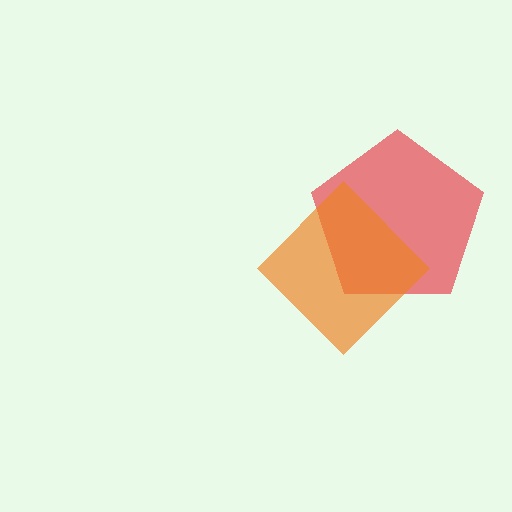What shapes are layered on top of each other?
The layered shapes are: a red pentagon, an orange diamond.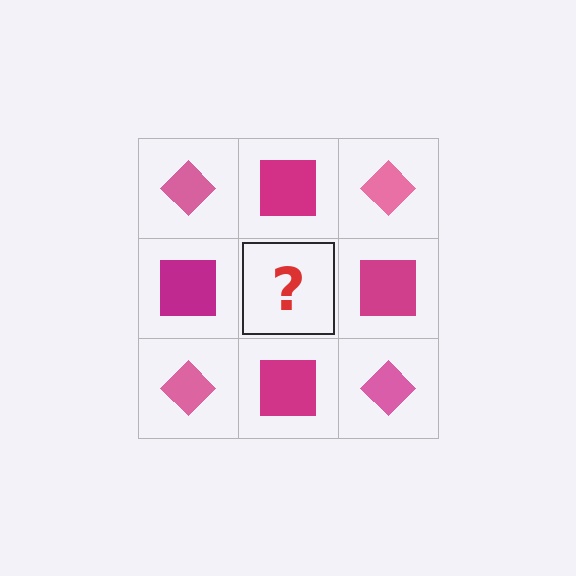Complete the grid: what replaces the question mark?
The question mark should be replaced with a pink diamond.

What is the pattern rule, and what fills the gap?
The rule is that it alternates pink diamond and magenta square in a checkerboard pattern. The gap should be filled with a pink diamond.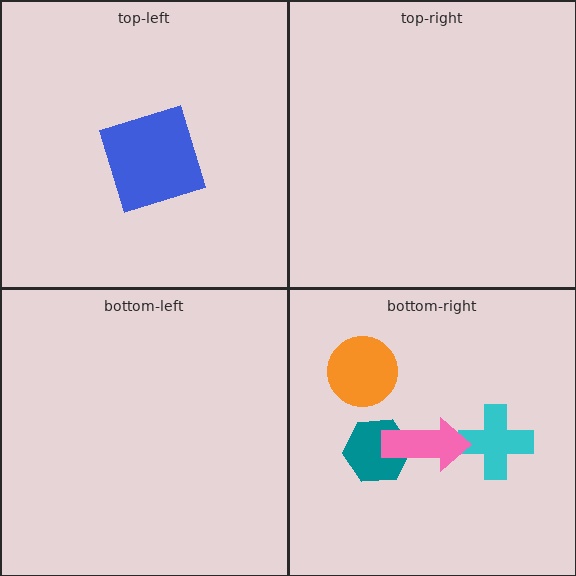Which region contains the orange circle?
The bottom-right region.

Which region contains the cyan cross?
The bottom-right region.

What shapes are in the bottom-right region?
The cyan cross, the teal hexagon, the orange circle, the pink arrow.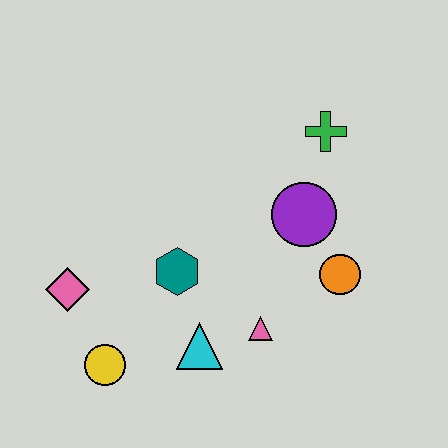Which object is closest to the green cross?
The purple circle is closest to the green cross.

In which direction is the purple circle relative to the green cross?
The purple circle is below the green cross.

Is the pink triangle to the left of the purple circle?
Yes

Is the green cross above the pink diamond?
Yes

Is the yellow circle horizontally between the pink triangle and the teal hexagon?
No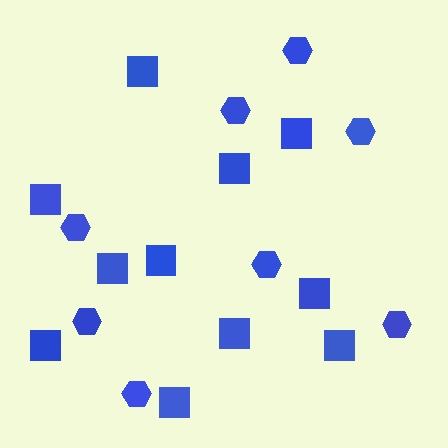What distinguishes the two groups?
There are 2 groups: one group of squares (11) and one group of hexagons (8).